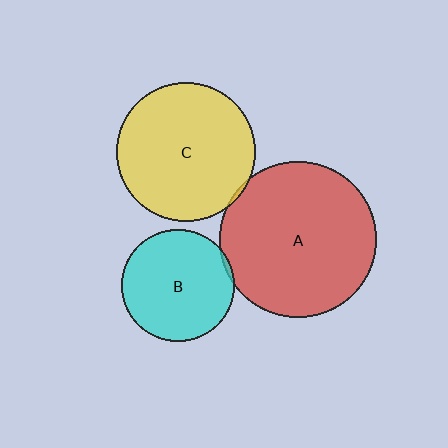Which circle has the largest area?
Circle A (red).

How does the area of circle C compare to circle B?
Approximately 1.5 times.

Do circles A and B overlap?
Yes.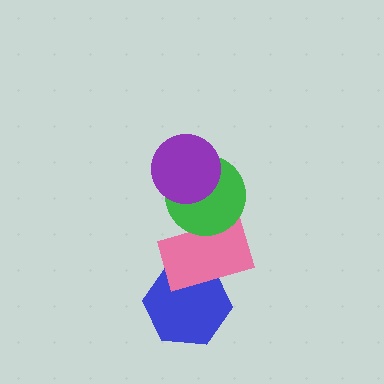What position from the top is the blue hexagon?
The blue hexagon is 4th from the top.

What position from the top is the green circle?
The green circle is 2nd from the top.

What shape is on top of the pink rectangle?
The green circle is on top of the pink rectangle.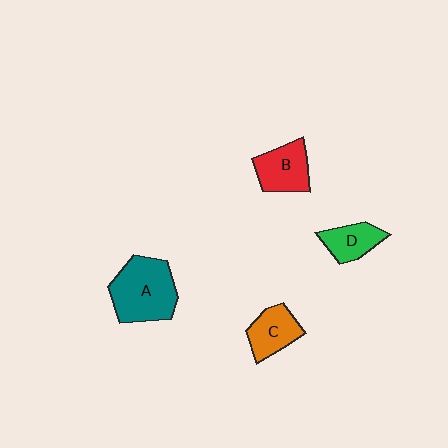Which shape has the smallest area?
Shape D (green).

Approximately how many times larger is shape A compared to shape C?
Approximately 1.8 times.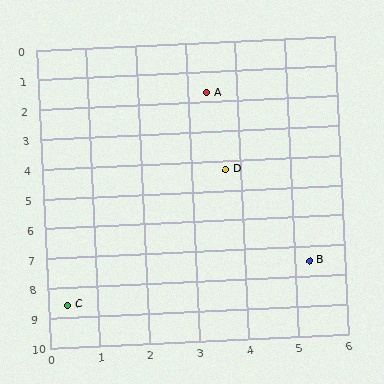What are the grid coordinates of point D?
Point D is at approximately (3.7, 4.3).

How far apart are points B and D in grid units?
Points B and D are about 3.6 grid units apart.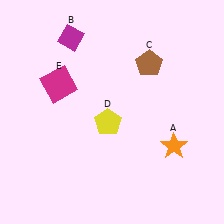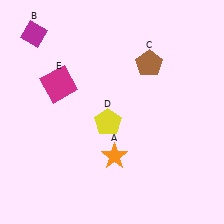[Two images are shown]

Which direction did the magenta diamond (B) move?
The magenta diamond (B) moved left.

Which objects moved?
The objects that moved are: the orange star (A), the magenta diamond (B).